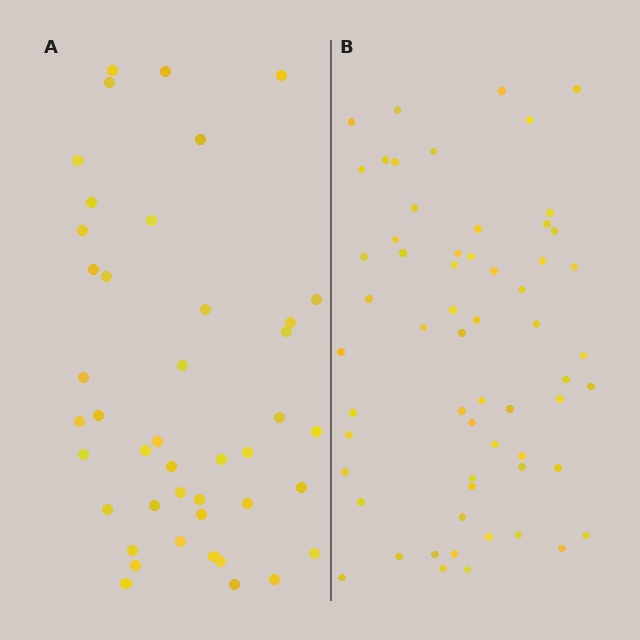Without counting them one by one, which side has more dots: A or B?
Region B (the right region) has more dots.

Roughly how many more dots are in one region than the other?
Region B has approximately 15 more dots than region A.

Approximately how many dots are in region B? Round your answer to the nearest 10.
About 60 dots.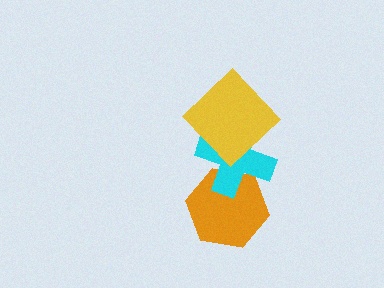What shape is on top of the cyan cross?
The yellow diamond is on top of the cyan cross.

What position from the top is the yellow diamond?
The yellow diamond is 1st from the top.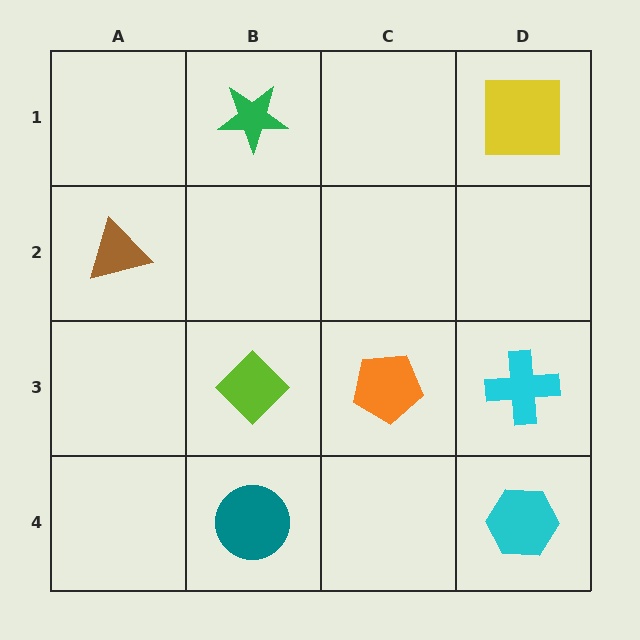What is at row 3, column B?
A lime diamond.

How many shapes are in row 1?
2 shapes.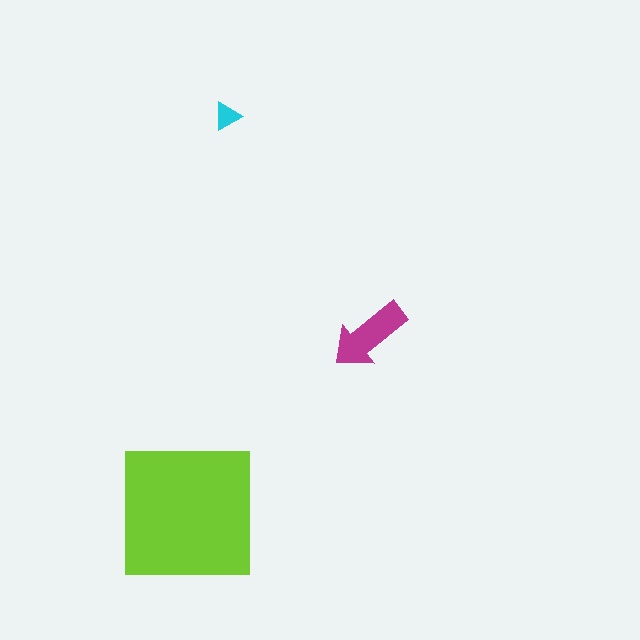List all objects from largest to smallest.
The lime square, the magenta arrow, the cyan triangle.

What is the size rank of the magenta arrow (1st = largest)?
2nd.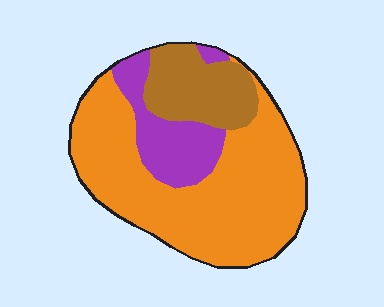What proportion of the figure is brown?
Brown covers around 20% of the figure.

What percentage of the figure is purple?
Purple takes up about one sixth (1/6) of the figure.